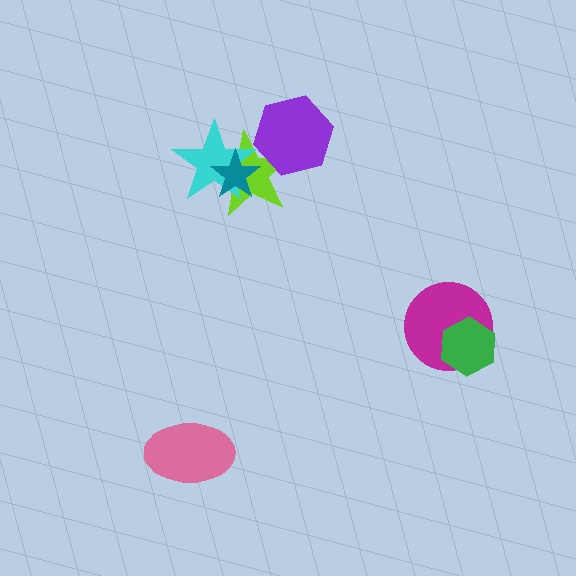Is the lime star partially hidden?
Yes, it is partially covered by another shape.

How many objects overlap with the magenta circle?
1 object overlaps with the magenta circle.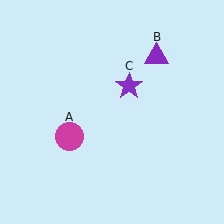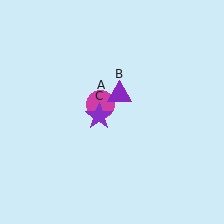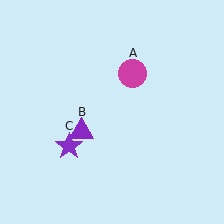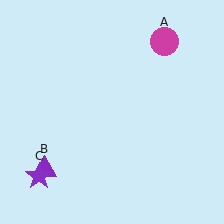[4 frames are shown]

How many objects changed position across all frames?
3 objects changed position: magenta circle (object A), purple triangle (object B), purple star (object C).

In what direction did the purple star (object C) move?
The purple star (object C) moved down and to the left.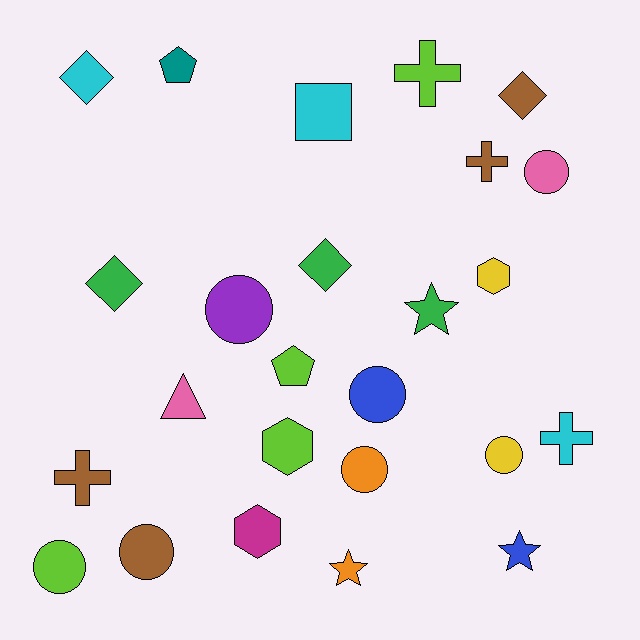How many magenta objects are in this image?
There is 1 magenta object.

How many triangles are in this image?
There is 1 triangle.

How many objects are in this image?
There are 25 objects.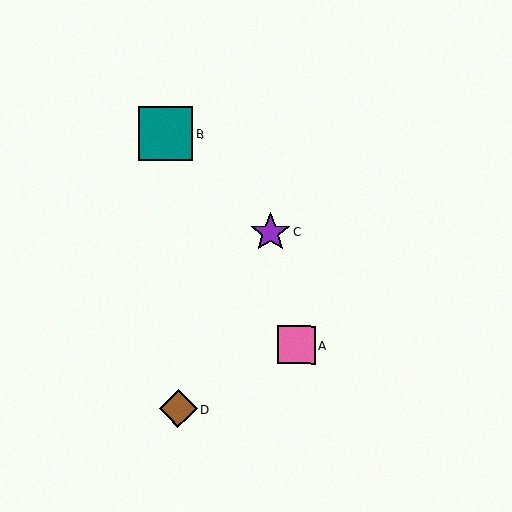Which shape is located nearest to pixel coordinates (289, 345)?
The pink square (labeled A) at (296, 345) is nearest to that location.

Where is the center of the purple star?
The center of the purple star is at (271, 232).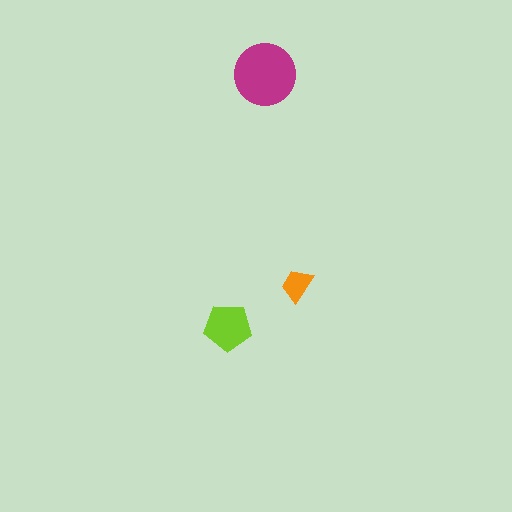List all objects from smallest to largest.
The orange trapezoid, the lime pentagon, the magenta circle.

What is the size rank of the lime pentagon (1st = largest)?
2nd.